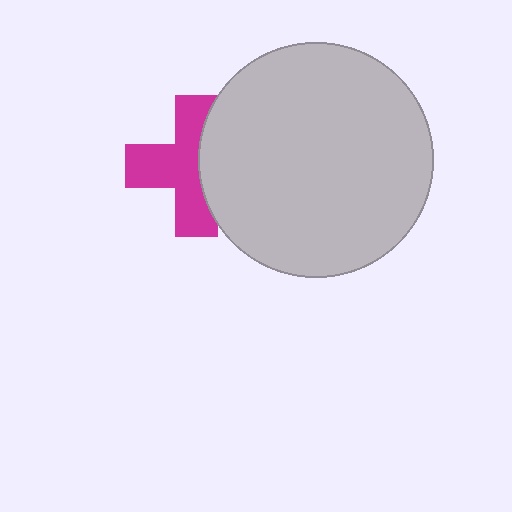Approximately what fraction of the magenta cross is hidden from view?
Roughly 38% of the magenta cross is hidden behind the light gray circle.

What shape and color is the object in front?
The object in front is a light gray circle.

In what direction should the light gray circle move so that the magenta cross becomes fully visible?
The light gray circle should move right. That is the shortest direction to clear the overlap and leave the magenta cross fully visible.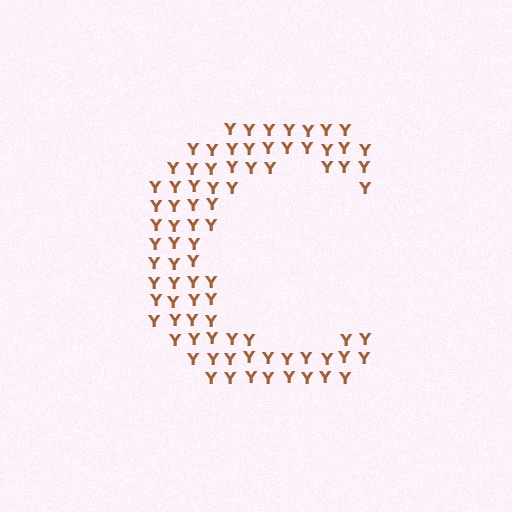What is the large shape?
The large shape is the letter C.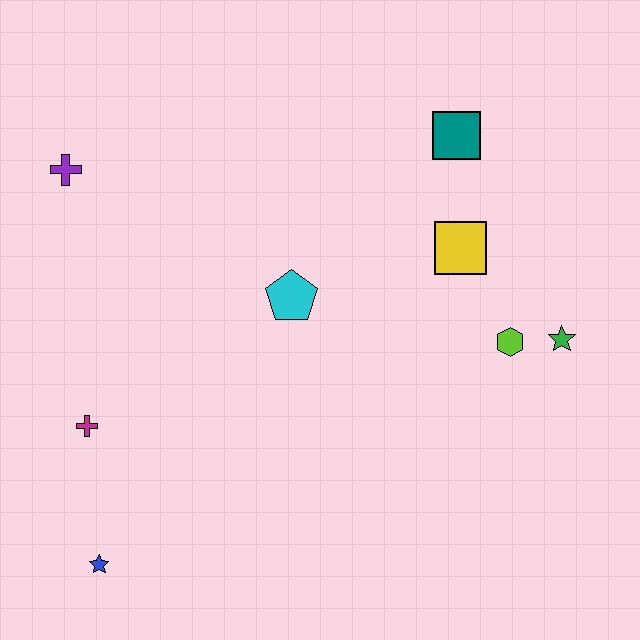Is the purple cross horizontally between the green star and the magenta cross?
No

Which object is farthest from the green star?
The purple cross is farthest from the green star.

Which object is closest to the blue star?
The magenta cross is closest to the blue star.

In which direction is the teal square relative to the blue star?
The teal square is above the blue star.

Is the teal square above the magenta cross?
Yes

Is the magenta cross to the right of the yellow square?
No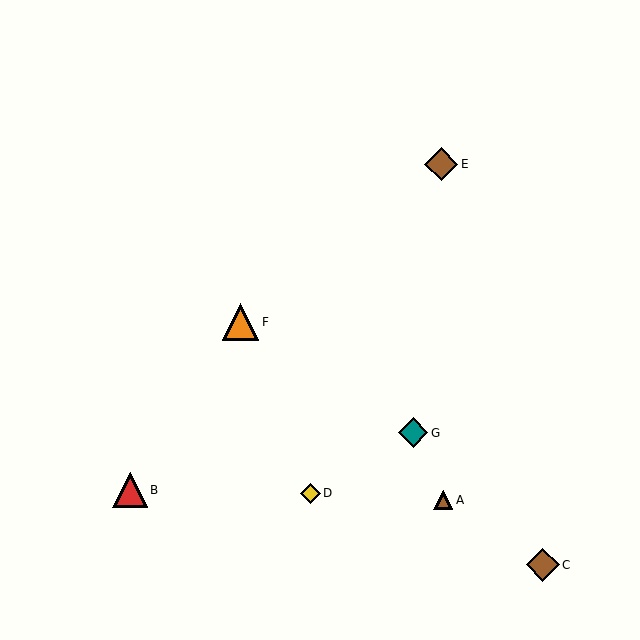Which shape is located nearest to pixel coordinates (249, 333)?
The orange triangle (labeled F) at (240, 322) is nearest to that location.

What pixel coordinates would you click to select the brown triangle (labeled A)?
Click at (443, 500) to select the brown triangle A.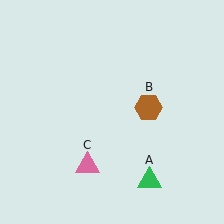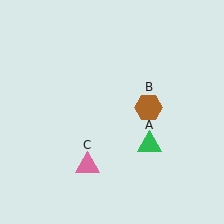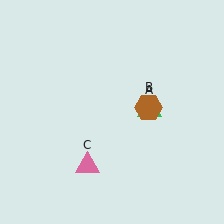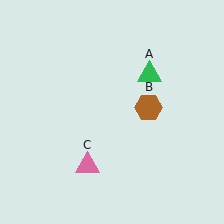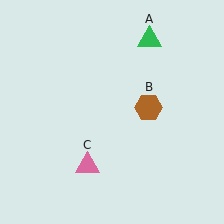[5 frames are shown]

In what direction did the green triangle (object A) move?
The green triangle (object A) moved up.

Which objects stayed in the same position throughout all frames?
Brown hexagon (object B) and pink triangle (object C) remained stationary.